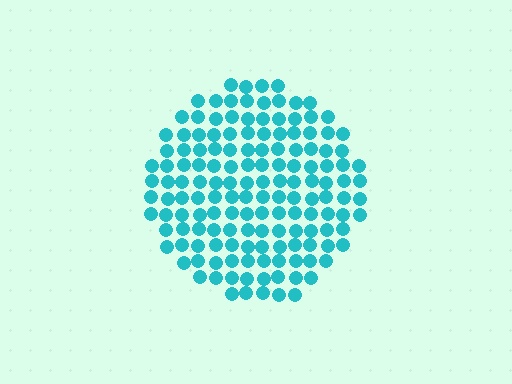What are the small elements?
The small elements are circles.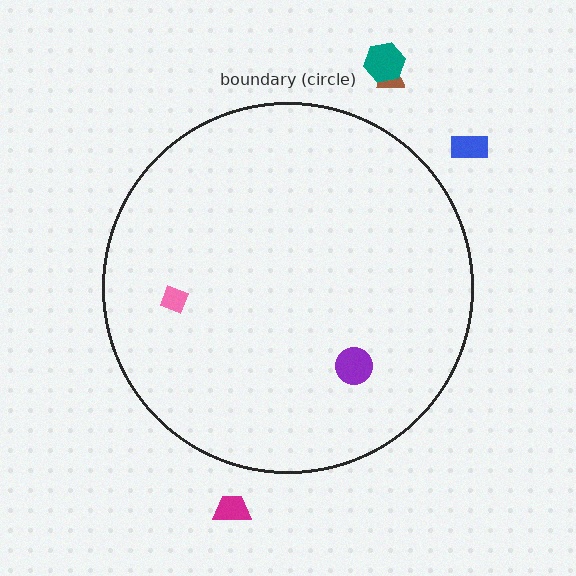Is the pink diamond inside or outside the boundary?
Inside.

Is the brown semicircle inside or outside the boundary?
Outside.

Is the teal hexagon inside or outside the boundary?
Outside.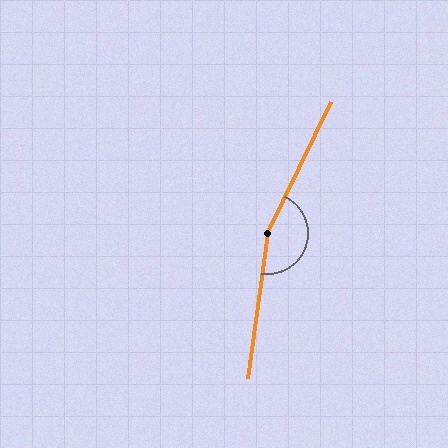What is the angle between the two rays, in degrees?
Approximately 162 degrees.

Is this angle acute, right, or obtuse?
It is obtuse.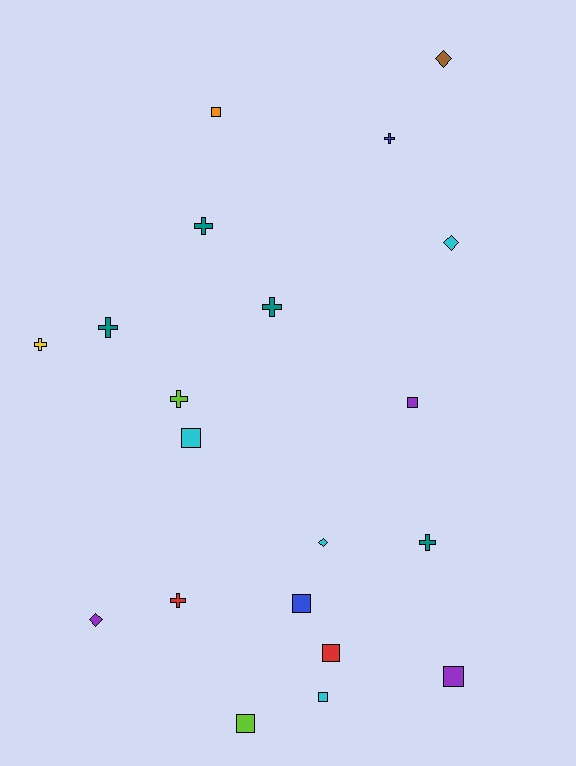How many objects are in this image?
There are 20 objects.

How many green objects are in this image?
There are no green objects.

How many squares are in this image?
There are 8 squares.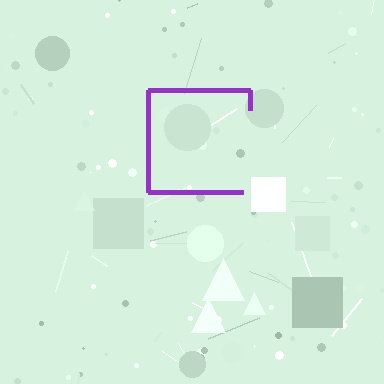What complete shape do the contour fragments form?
The contour fragments form a square.